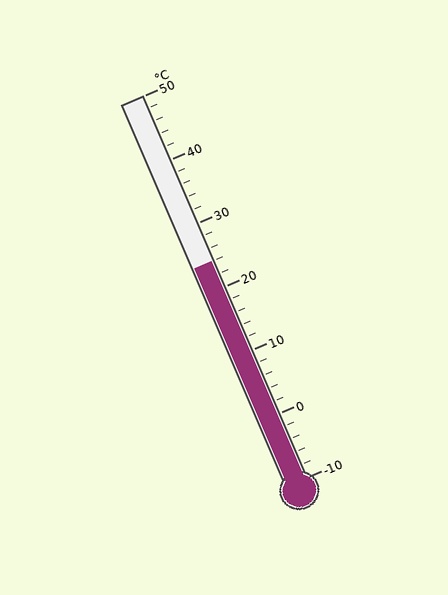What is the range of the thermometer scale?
The thermometer scale ranges from -10°C to 50°C.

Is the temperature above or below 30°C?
The temperature is below 30°C.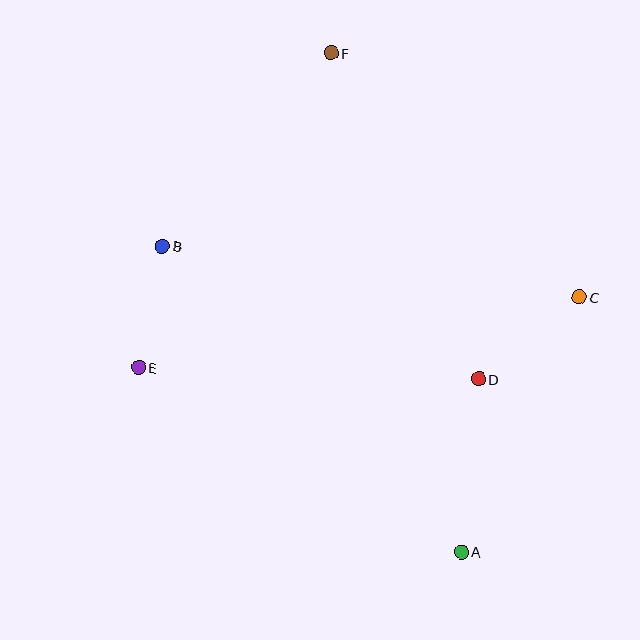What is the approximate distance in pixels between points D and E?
The distance between D and E is approximately 340 pixels.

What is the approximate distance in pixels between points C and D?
The distance between C and D is approximately 130 pixels.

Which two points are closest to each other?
Points B and E are closest to each other.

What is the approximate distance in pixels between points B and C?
The distance between B and C is approximately 420 pixels.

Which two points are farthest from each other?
Points A and F are farthest from each other.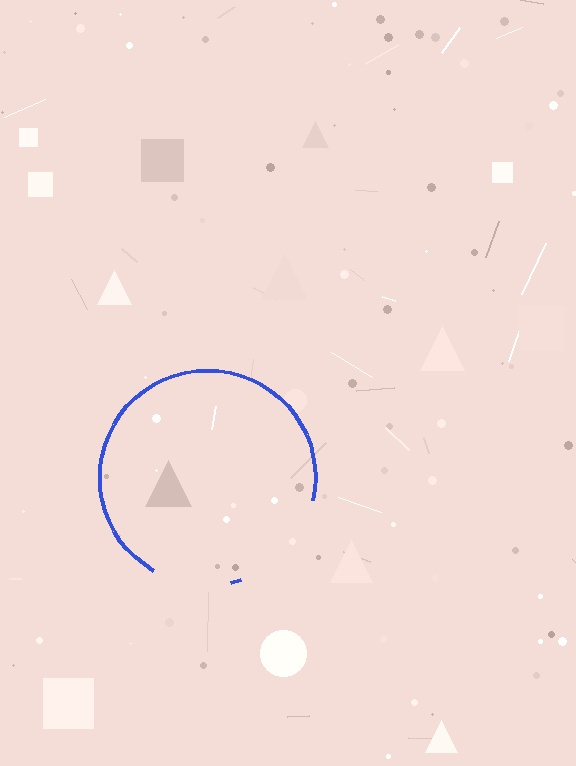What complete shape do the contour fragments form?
The contour fragments form a circle.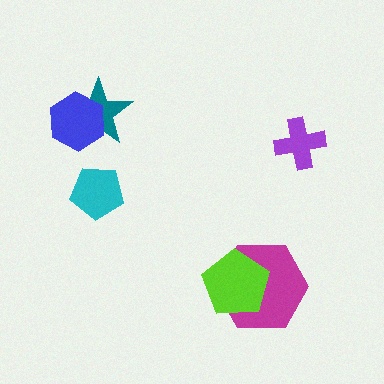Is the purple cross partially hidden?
No, no other shape covers it.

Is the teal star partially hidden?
Yes, it is partially covered by another shape.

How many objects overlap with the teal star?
1 object overlaps with the teal star.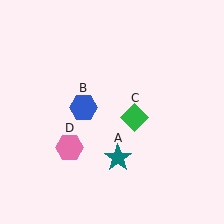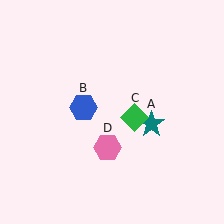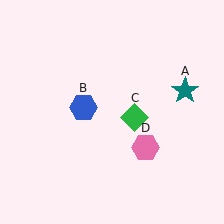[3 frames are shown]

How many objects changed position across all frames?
2 objects changed position: teal star (object A), pink hexagon (object D).